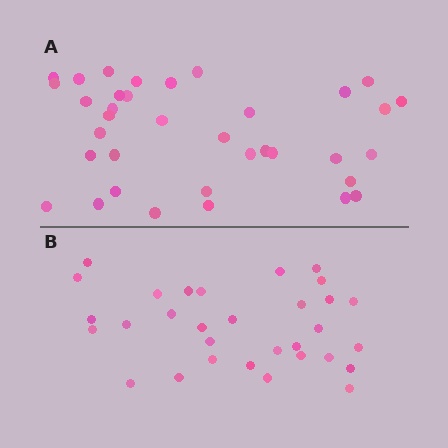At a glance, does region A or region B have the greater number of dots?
Region A (the top region) has more dots.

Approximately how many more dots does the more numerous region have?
Region A has about 5 more dots than region B.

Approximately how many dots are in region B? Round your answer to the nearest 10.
About 30 dots. (The exact count is 31, which rounds to 30.)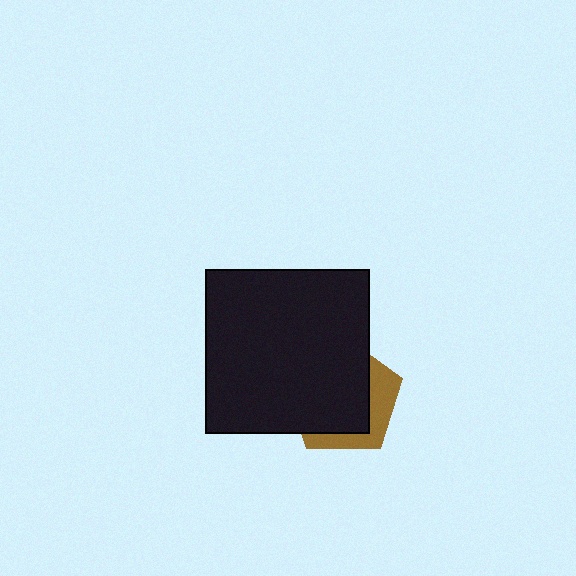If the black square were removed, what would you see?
You would see the complete brown pentagon.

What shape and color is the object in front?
The object in front is a black square.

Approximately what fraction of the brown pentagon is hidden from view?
Roughly 68% of the brown pentagon is hidden behind the black square.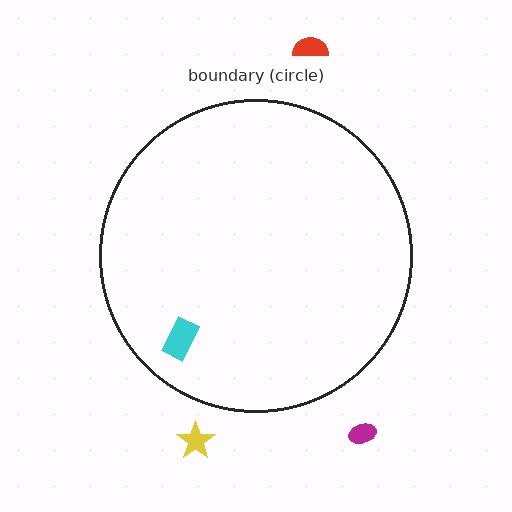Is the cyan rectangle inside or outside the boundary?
Inside.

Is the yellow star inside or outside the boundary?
Outside.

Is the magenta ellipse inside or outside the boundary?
Outside.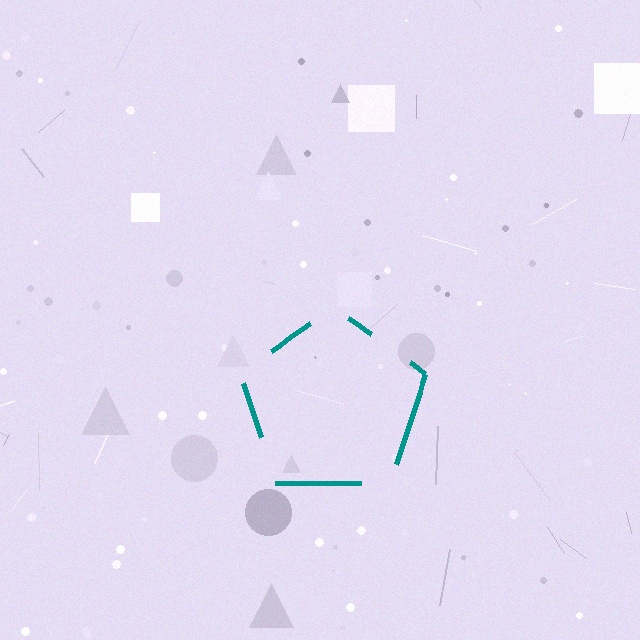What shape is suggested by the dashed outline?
The dashed outline suggests a pentagon.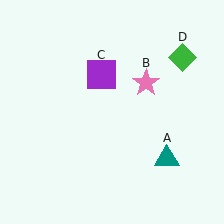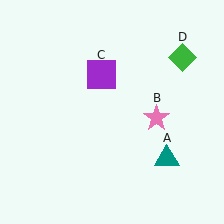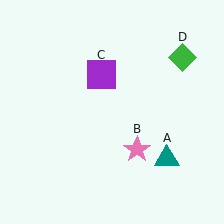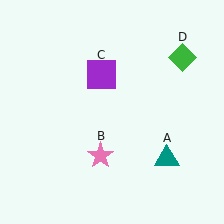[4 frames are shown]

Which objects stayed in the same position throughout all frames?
Teal triangle (object A) and purple square (object C) and green diamond (object D) remained stationary.